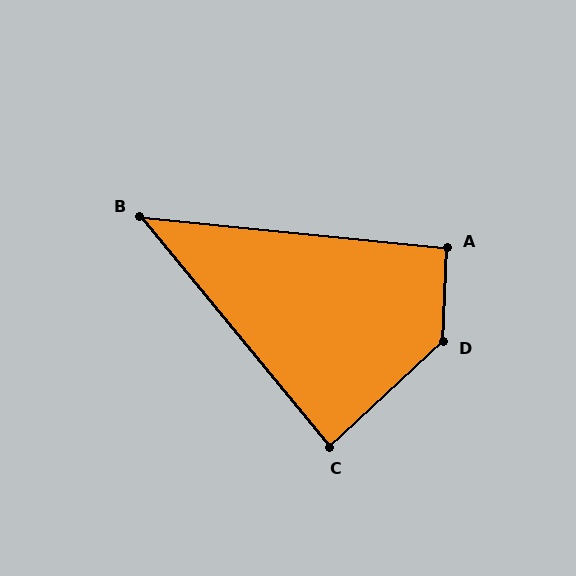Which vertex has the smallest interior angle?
B, at approximately 45 degrees.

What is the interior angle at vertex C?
Approximately 87 degrees (approximately right).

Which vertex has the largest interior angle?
D, at approximately 135 degrees.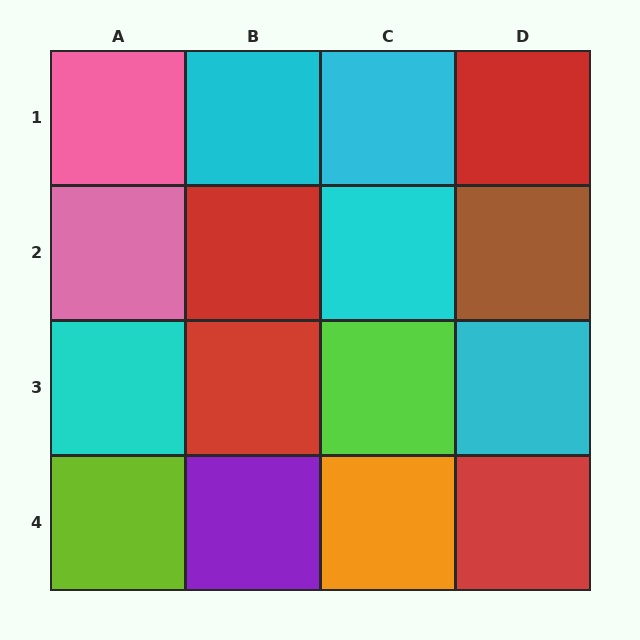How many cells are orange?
1 cell is orange.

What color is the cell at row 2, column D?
Brown.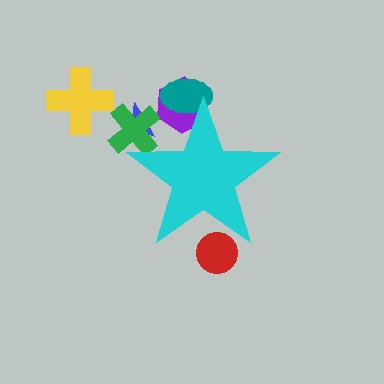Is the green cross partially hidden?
Yes, the green cross is partially hidden behind the cyan star.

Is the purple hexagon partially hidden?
Yes, the purple hexagon is partially hidden behind the cyan star.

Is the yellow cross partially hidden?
No, the yellow cross is fully visible.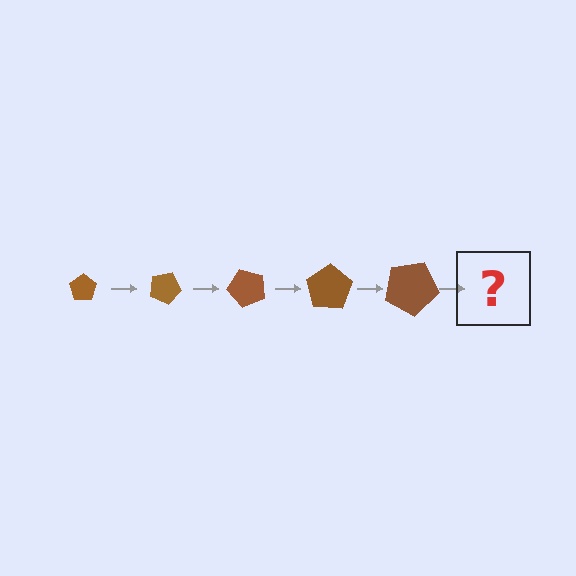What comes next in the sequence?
The next element should be a pentagon, larger than the previous one and rotated 125 degrees from the start.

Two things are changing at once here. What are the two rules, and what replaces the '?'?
The two rules are that the pentagon grows larger each step and it rotates 25 degrees each step. The '?' should be a pentagon, larger than the previous one and rotated 125 degrees from the start.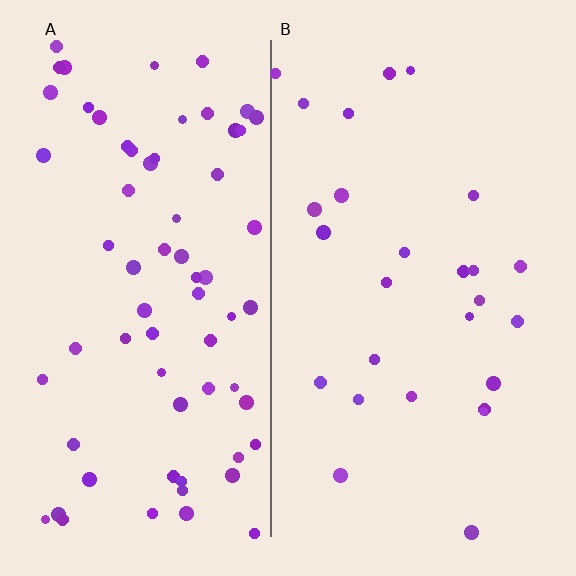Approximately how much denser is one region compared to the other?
Approximately 2.5× — region A over region B.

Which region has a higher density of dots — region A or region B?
A (the left).